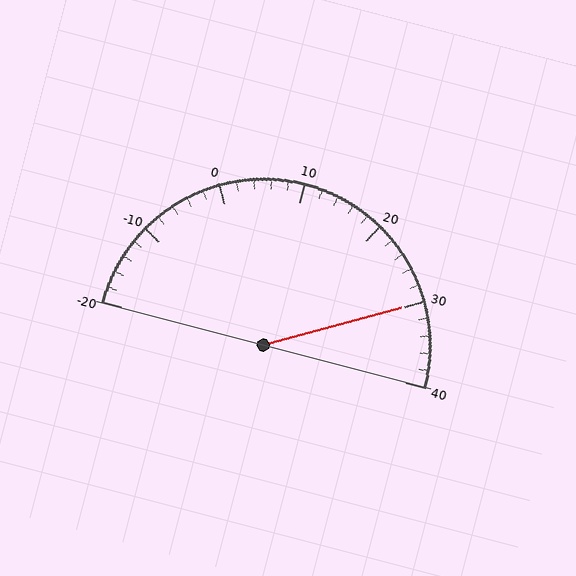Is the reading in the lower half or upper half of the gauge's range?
The reading is in the upper half of the range (-20 to 40).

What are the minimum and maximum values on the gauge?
The gauge ranges from -20 to 40.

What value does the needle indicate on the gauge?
The needle indicates approximately 30.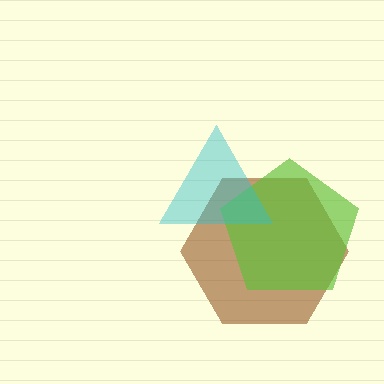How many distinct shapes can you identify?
There are 3 distinct shapes: a brown hexagon, a lime pentagon, a cyan triangle.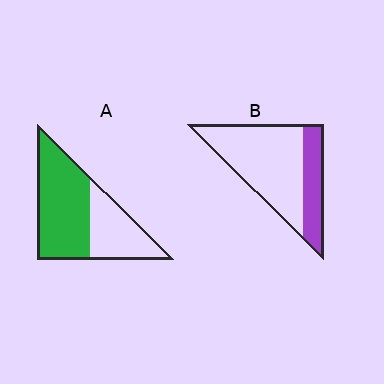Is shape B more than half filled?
No.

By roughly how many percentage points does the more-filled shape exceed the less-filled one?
By roughly 35 percentage points (A over B).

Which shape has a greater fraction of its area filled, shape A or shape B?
Shape A.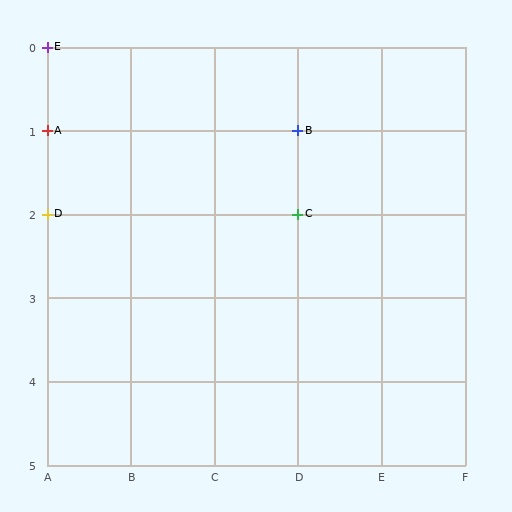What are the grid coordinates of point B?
Point B is at grid coordinates (D, 1).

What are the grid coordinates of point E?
Point E is at grid coordinates (A, 0).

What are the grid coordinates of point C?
Point C is at grid coordinates (D, 2).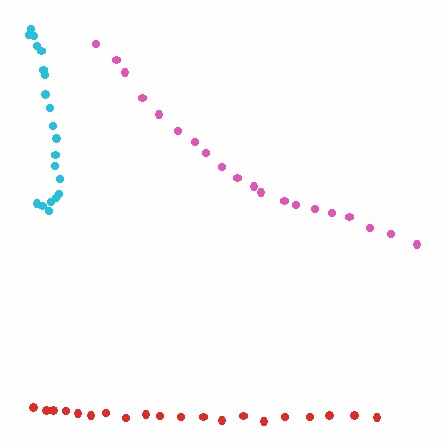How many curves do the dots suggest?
There are 3 distinct paths.